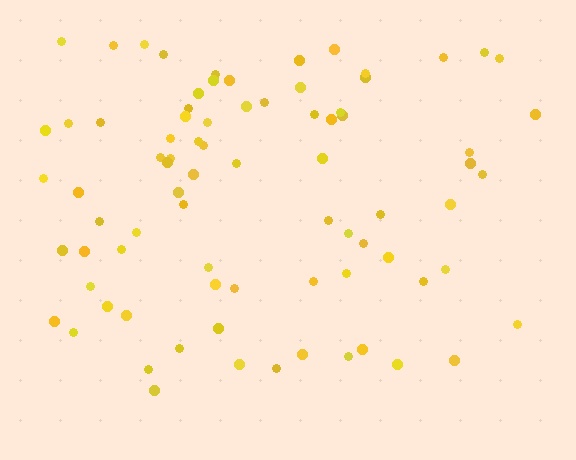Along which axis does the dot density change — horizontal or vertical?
Vertical.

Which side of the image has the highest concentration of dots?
The top.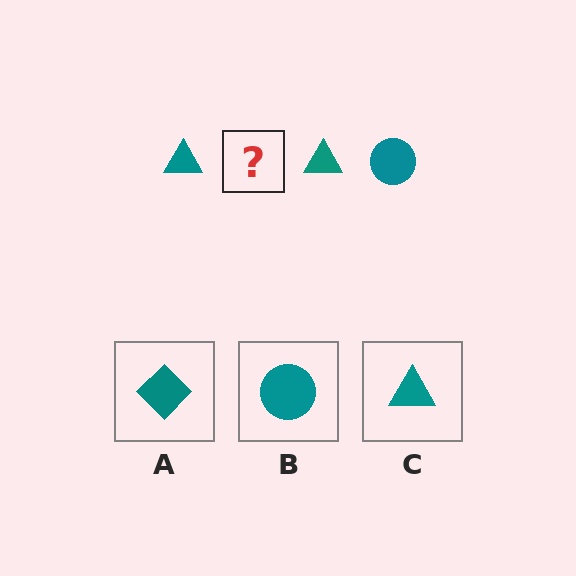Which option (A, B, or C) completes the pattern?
B.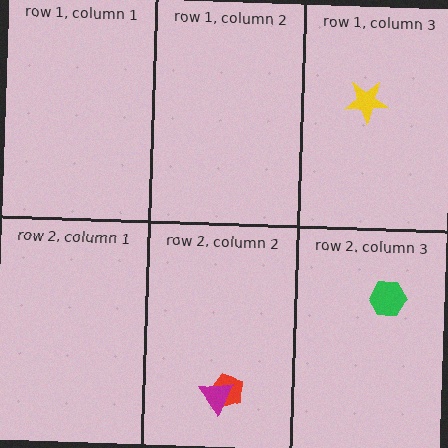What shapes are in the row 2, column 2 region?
The red pentagon, the magenta triangle.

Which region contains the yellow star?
The row 1, column 3 region.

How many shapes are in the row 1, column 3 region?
1.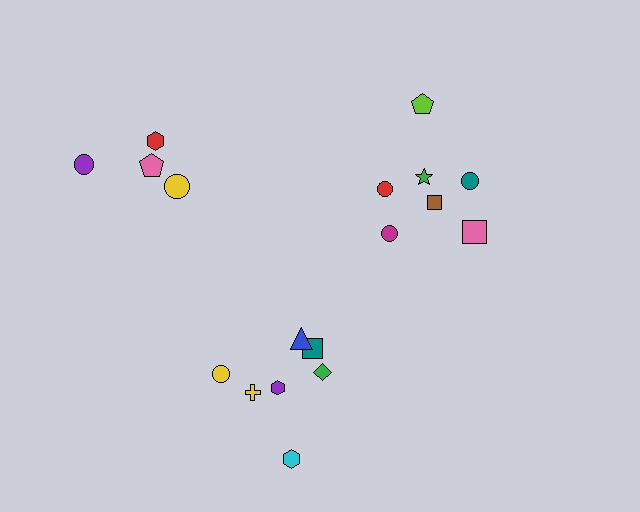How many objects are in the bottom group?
There are 7 objects.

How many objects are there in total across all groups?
There are 18 objects.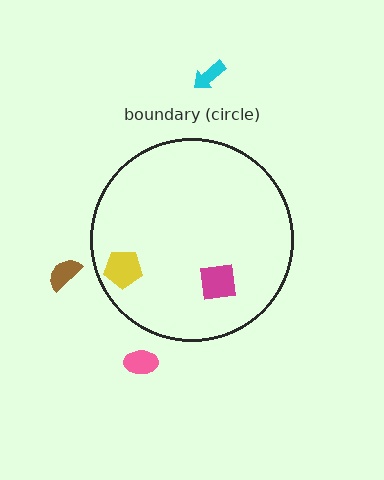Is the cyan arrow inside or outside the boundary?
Outside.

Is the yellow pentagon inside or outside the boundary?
Inside.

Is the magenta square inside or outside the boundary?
Inside.